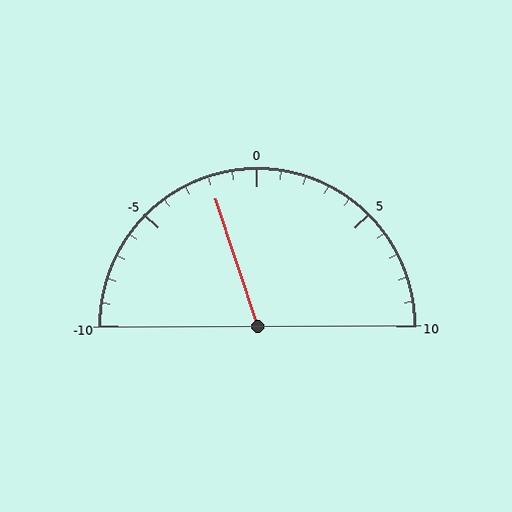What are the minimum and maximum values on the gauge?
The gauge ranges from -10 to 10.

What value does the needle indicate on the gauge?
The needle indicates approximately -2.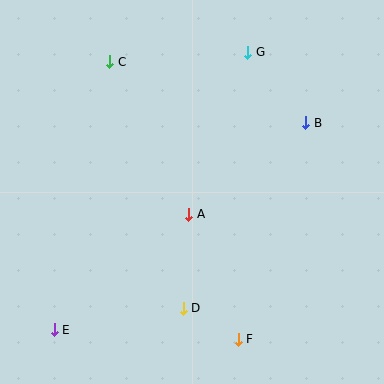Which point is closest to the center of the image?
Point A at (189, 214) is closest to the center.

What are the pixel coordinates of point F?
Point F is at (238, 339).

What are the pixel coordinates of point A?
Point A is at (189, 214).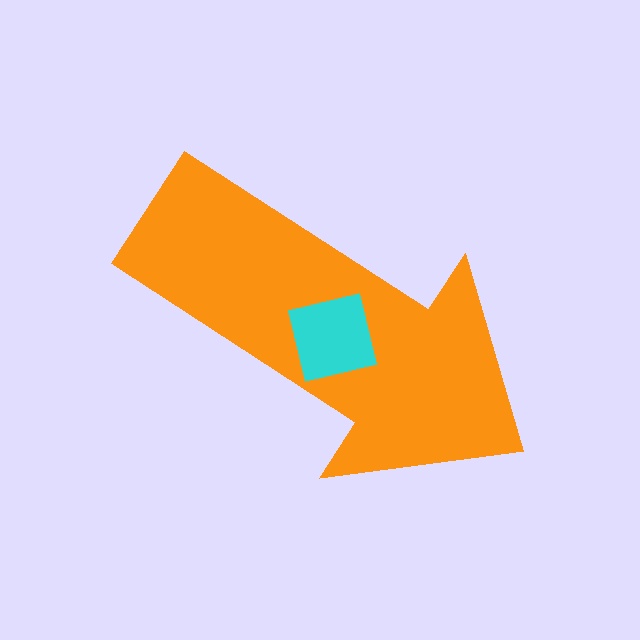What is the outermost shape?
The orange arrow.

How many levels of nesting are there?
2.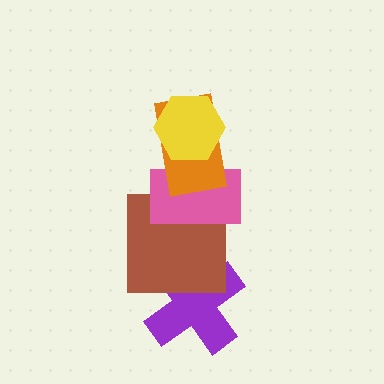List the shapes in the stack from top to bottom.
From top to bottom: the yellow hexagon, the orange rectangle, the pink rectangle, the brown square, the purple cross.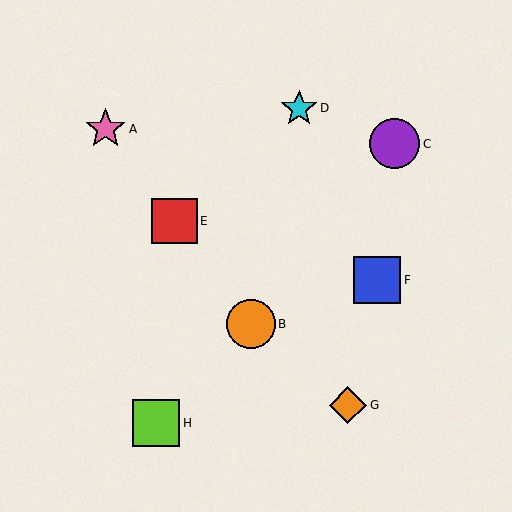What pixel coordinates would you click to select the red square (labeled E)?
Click at (174, 221) to select the red square E.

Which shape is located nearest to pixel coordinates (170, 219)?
The red square (labeled E) at (174, 221) is nearest to that location.